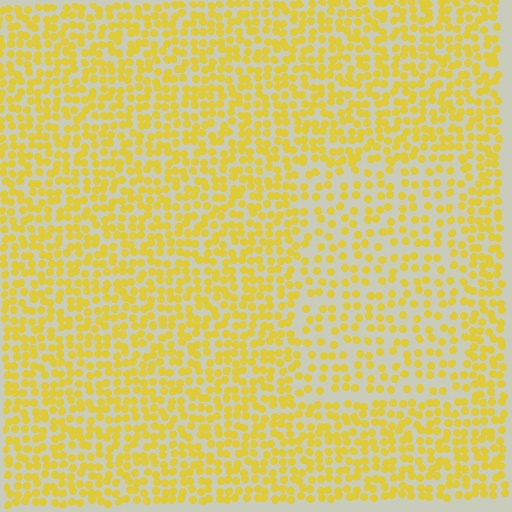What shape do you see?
I see a rectangle.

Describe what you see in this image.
The image contains small yellow elements arranged at two different densities. A rectangle-shaped region is visible where the elements are less densely packed than the surrounding area.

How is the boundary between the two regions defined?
The boundary is defined by a change in element density (approximately 1.7x ratio). All elements are the same color, size, and shape.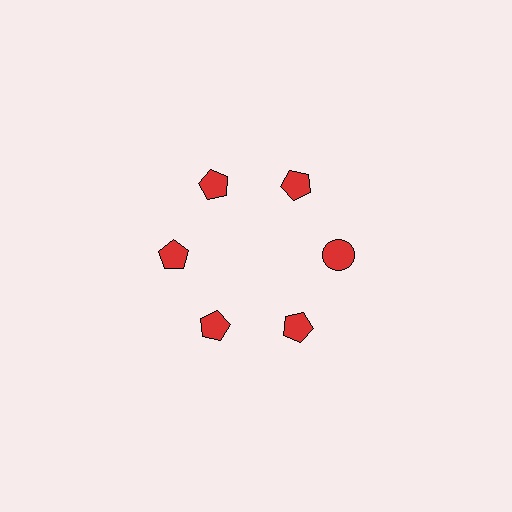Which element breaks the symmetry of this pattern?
The red circle at roughly the 3 o'clock position breaks the symmetry. All other shapes are red pentagons.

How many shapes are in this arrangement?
There are 6 shapes arranged in a ring pattern.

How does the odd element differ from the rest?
It has a different shape: circle instead of pentagon.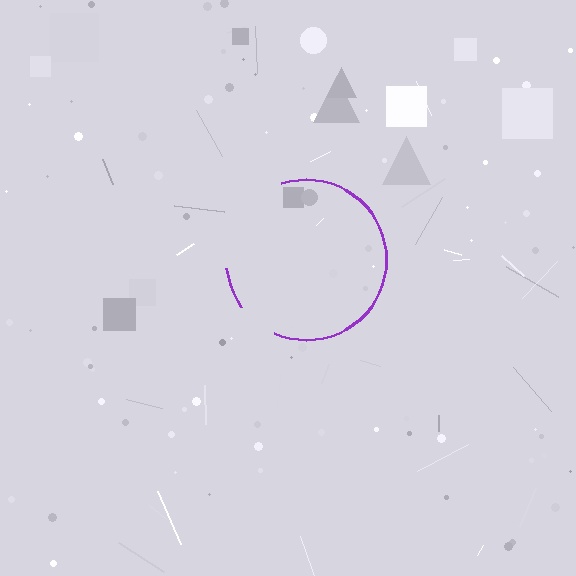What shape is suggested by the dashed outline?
The dashed outline suggests a circle.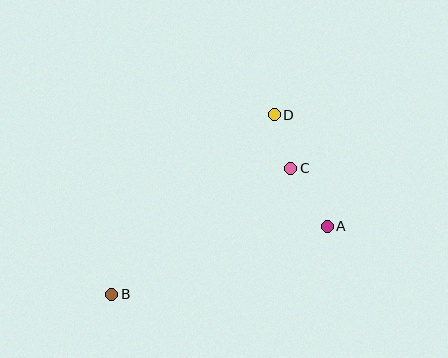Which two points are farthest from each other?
Points B and D are farthest from each other.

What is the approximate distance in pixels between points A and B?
The distance between A and B is approximately 226 pixels.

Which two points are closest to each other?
Points C and D are closest to each other.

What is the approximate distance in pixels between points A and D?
The distance between A and D is approximately 124 pixels.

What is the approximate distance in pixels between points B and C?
The distance between B and C is approximately 219 pixels.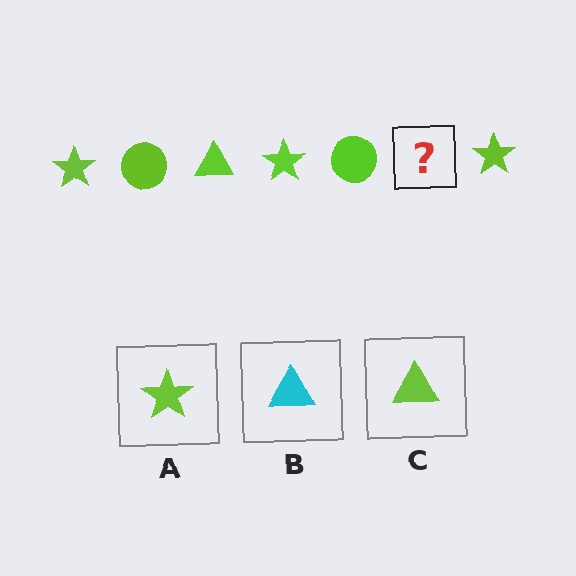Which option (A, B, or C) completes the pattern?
C.